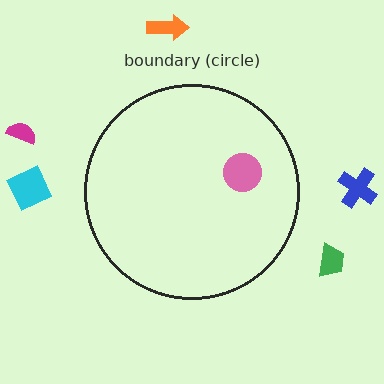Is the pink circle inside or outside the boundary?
Inside.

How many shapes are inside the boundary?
1 inside, 5 outside.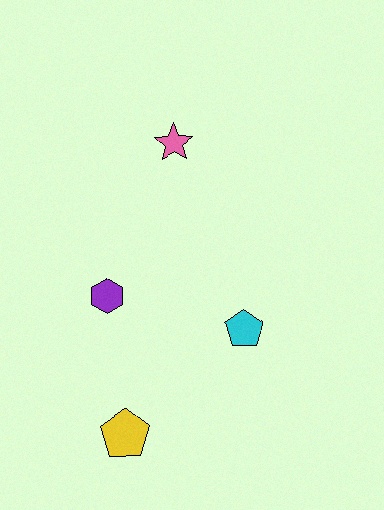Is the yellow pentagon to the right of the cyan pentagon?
No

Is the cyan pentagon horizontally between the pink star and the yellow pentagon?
No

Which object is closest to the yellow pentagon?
The purple hexagon is closest to the yellow pentagon.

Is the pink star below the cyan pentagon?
No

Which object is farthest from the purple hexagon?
The pink star is farthest from the purple hexagon.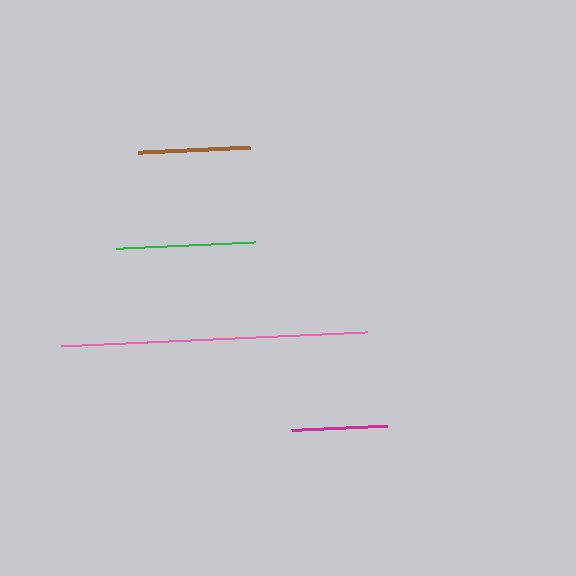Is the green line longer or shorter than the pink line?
The pink line is longer than the green line.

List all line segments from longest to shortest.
From longest to shortest: pink, green, brown, magenta.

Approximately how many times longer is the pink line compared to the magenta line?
The pink line is approximately 3.2 times the length of the magenta line.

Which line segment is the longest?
The pink line is the longest at approximately 306 pixels.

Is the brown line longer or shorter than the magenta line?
The brown line is longer than the magenta line.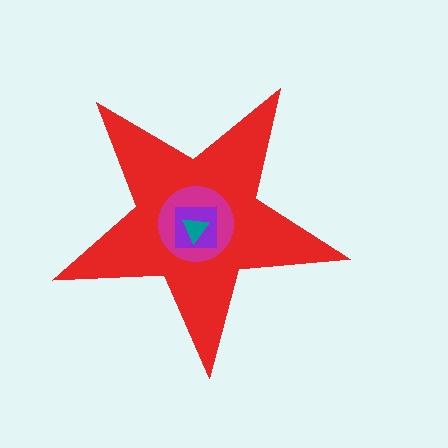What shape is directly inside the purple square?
The teal triangle.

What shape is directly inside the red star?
The magenta circle.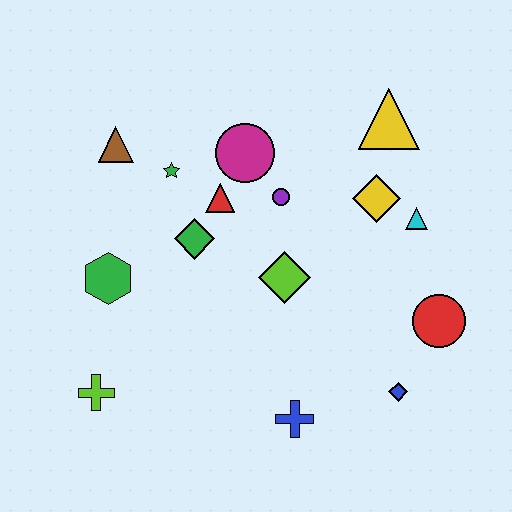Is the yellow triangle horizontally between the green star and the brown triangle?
No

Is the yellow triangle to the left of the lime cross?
No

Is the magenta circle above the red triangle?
Yes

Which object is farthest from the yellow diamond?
The lime cross is farthest from the yellow diamond.